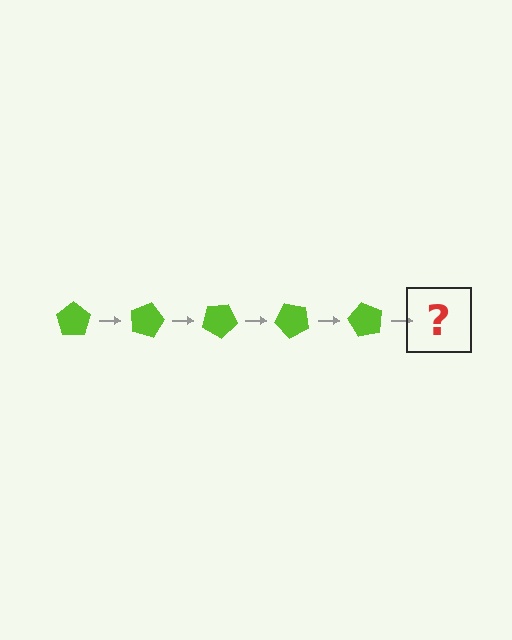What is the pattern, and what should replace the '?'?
The pattern is that the pentagon rotates 15 degrees each step. The '?' should be a lime pentagon rotated 75 degrees.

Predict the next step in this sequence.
The next step is a lime pentagon rotated 75 degrees.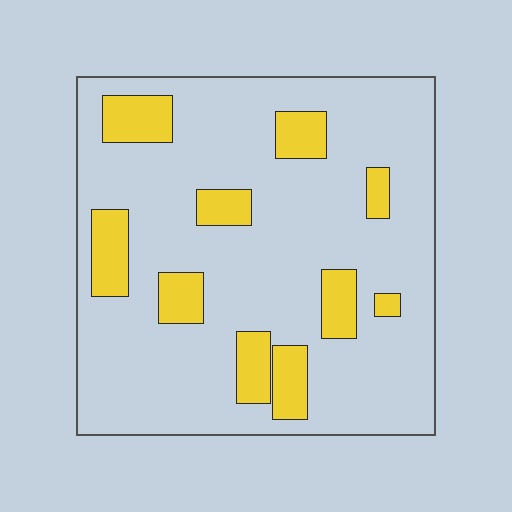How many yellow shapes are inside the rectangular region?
10.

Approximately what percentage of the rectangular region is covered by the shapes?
Approximately 20%.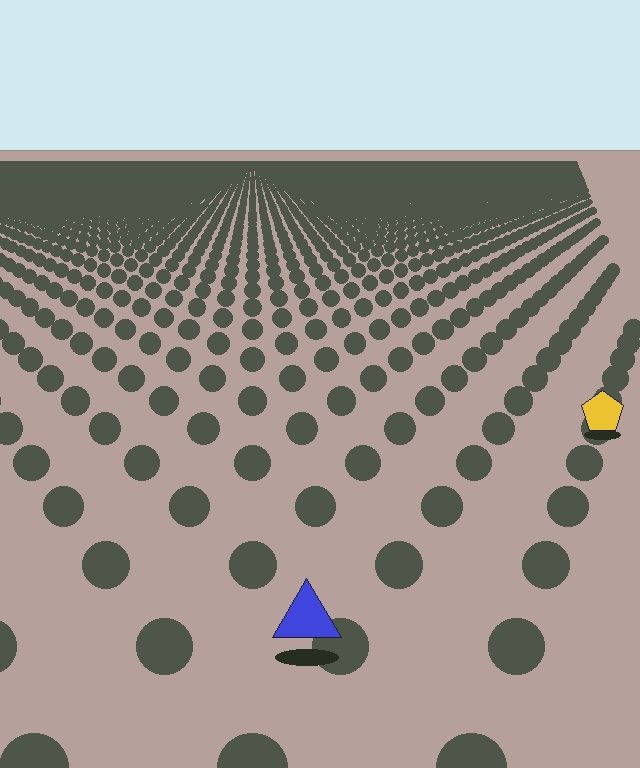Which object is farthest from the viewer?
The yellow pentagon is farthest from the viewer. It appears smaller and the ground texture around it is denser.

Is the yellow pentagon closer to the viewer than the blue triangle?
No. The blue triangle is closer — you can tell from the texture gradient: the ground texture is coarser near it.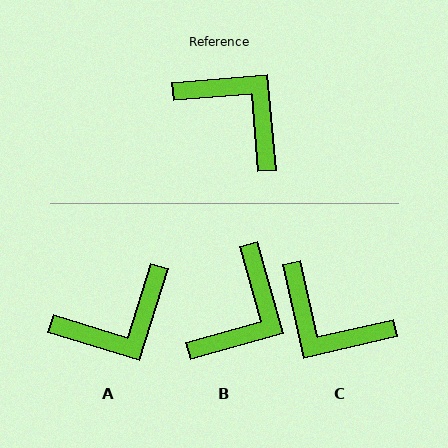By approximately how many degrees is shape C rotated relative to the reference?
Approximately 172 degrees clockwise.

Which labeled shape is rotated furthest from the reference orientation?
C, about 172 degrees away.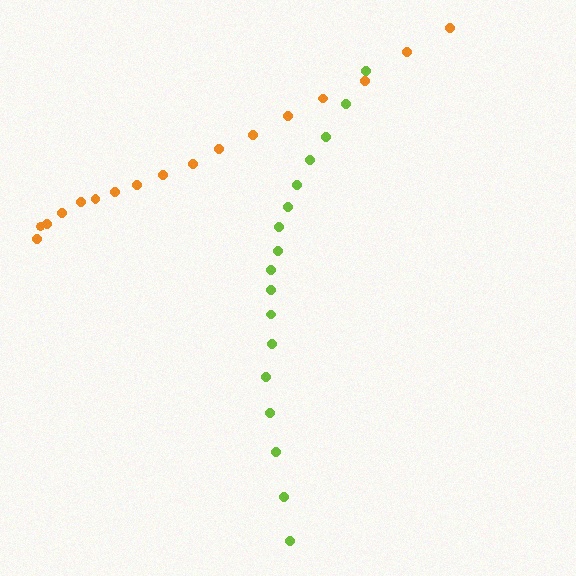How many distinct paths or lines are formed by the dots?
There are 2 distinct paths.